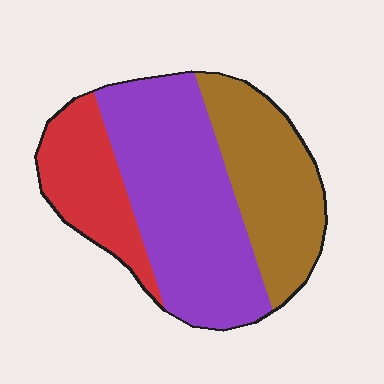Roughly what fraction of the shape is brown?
Brown covers 30% of the shape.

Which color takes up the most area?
Purple, at roughly 50%.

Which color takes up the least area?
Red, at roughly 20%.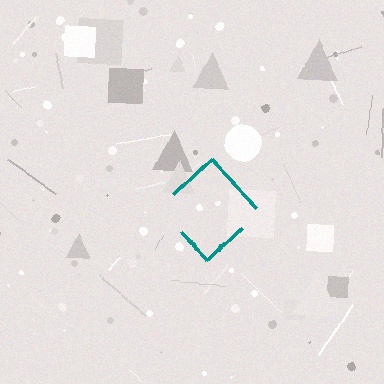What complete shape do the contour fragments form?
The contour fragments form a diamond.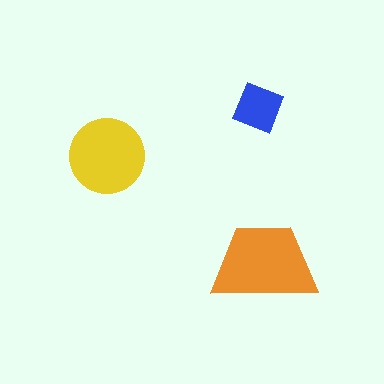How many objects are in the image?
There are 3 objects in the image.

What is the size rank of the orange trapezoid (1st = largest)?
1st.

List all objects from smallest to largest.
The blue diamond, the yellow circle, the orange trapezoid.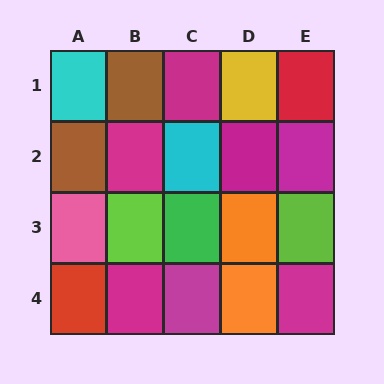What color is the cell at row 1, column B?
Brown.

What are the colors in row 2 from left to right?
Brown, magenta, cyan, magenta, magenta.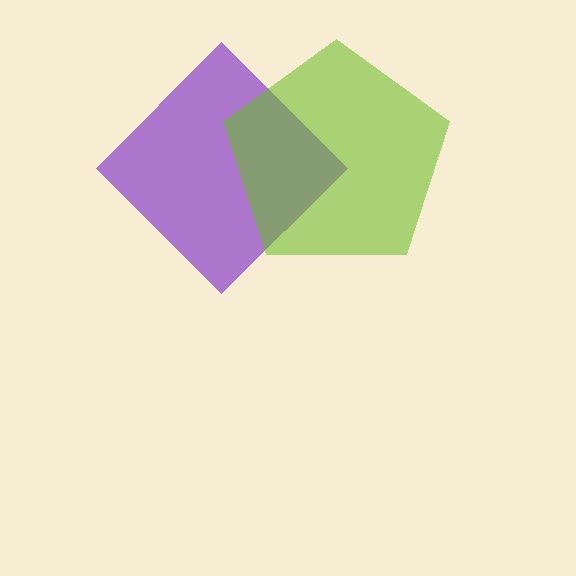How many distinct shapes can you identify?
There are 2 distinct shapes: a purple diamond, a lime pentagon.